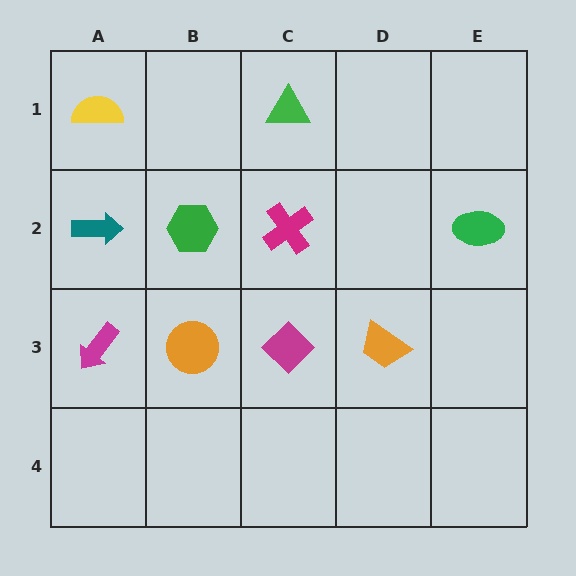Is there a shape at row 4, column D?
No, that cell is empty.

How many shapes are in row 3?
4 shapes.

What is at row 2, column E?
A green ellipse.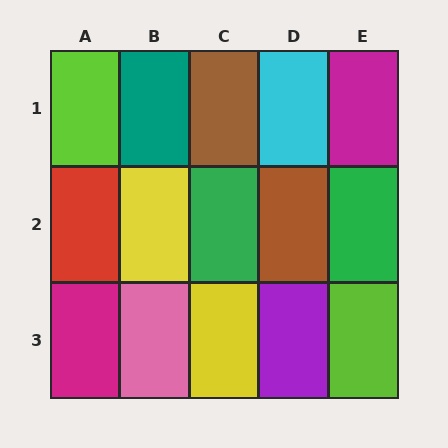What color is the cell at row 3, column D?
Purple.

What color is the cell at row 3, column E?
Lime.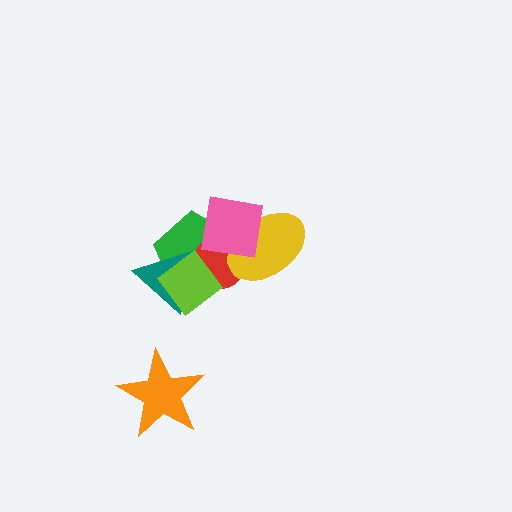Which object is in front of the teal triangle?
The lime diamond is in front of the teal triangle.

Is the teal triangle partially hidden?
Yes, it is partially covered by another shape.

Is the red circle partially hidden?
Yes, it is partially covered by another shape.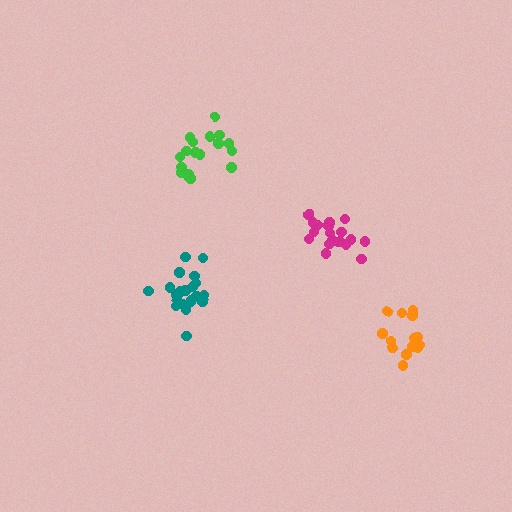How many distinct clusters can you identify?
There are 4 distinct clusters.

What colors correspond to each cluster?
The clusters are colored: magenta, green, teal, orange.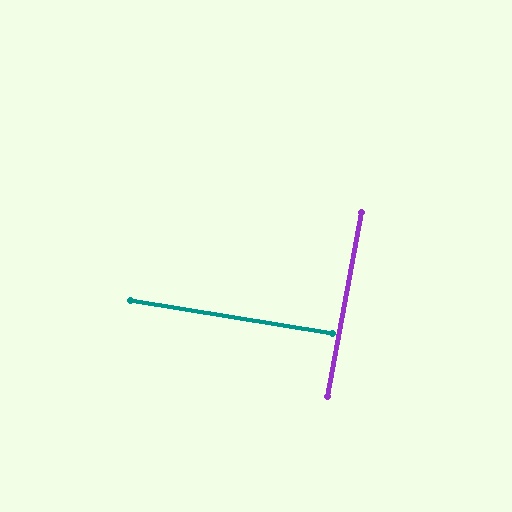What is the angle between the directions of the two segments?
Approximately 89 degrees.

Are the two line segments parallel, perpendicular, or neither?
Perpendicular — they meet at approximately 89°.